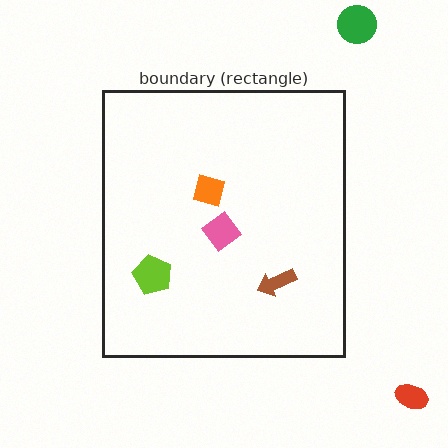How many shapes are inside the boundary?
4 inside, 2 outside.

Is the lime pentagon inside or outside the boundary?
Inside.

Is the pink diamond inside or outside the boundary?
Inside.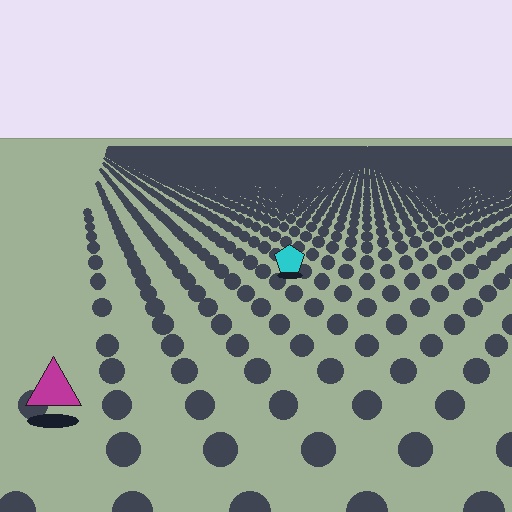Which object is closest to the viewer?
The magenta triangle is closest. The texture marks near it are larger and more spread out.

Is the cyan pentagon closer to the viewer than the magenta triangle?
No. The magenta triangle is closer — you can tell from the texture gradient: the ground texture is coarser near it.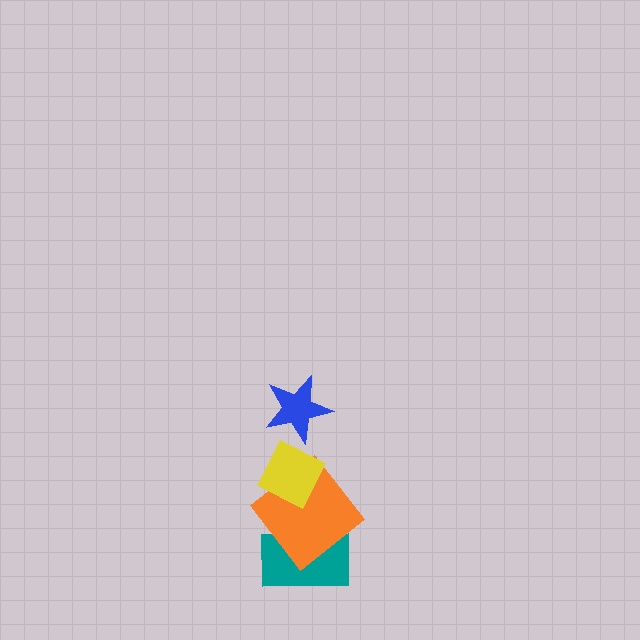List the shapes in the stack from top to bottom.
From top to bottom: the blue star, the yellow diamond, the orange diamond, the teal rectangle.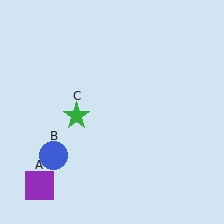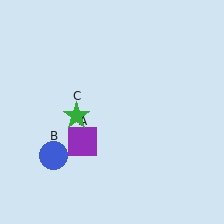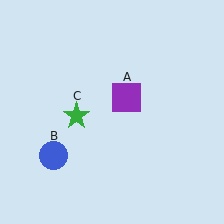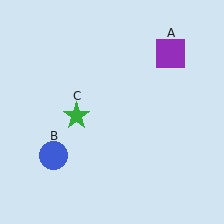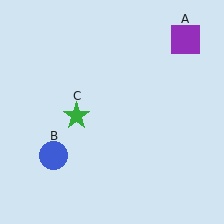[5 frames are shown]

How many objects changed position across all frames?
1 object changed position: purple square (object A).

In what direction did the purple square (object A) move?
The purple square (object A) moved up and to the right.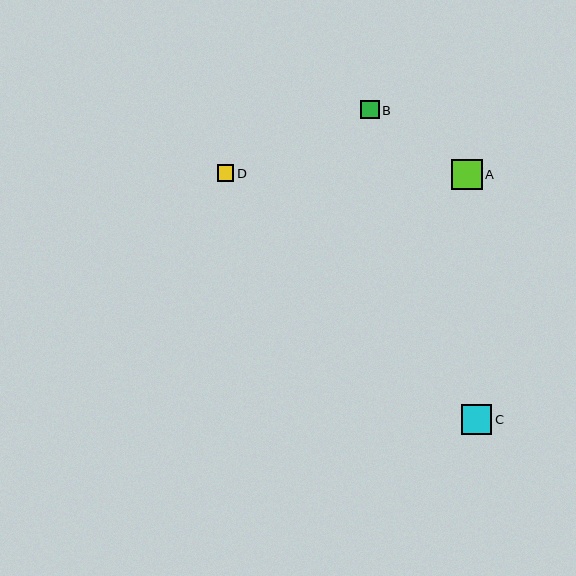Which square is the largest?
Square A is the largest with a size of approximately 31 pixels.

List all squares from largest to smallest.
From largest to smallest: A, C, B, D.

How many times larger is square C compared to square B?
Square C is approximately 1.6 times the size of square B.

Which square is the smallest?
Square D is the smallest with a size of approximately 16 pixels.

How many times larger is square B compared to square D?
Square B is approximately 1.1 times the size of square D.